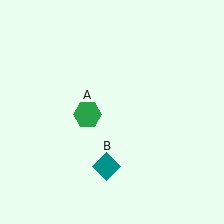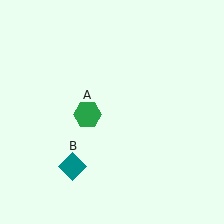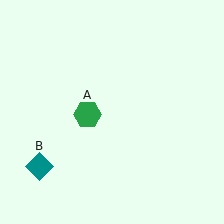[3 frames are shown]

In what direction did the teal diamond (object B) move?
The teal diamond (object B) moved left.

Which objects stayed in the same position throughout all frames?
Green hexagon (object A) remained stationary.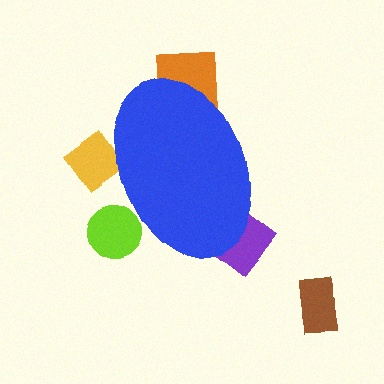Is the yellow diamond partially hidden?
Yes, the yellow diamond is partially hidden behind the blue ellipse.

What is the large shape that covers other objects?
A blue ellipse.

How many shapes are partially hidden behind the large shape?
4 shapes are partially hidden.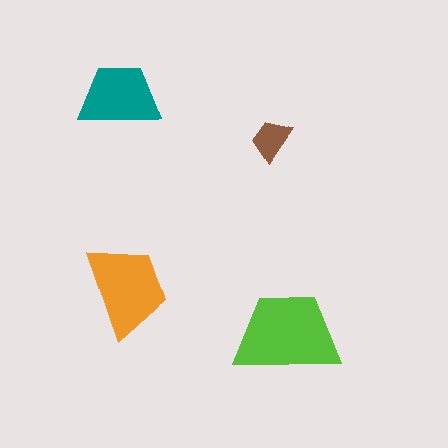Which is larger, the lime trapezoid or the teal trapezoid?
The lime one.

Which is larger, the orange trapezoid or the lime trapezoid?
The lime one.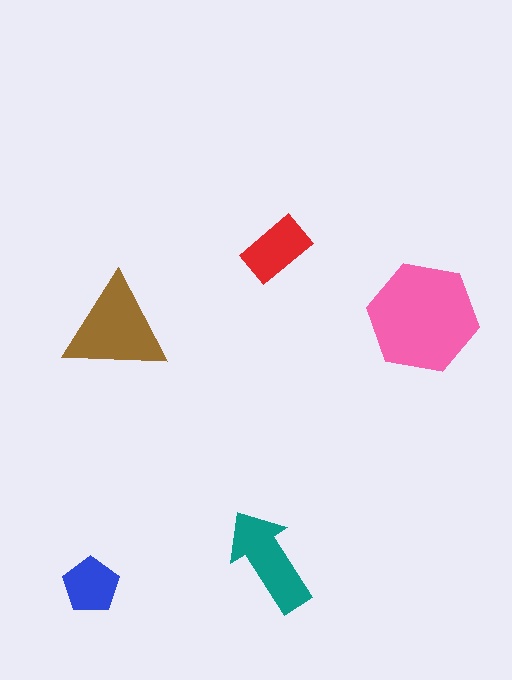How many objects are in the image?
There are 5 objects in the image.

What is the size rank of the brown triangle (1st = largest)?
2nd.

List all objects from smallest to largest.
The blue pentagon, the red rectangle, the teal arrow, the brown triangle, the pink hexagon.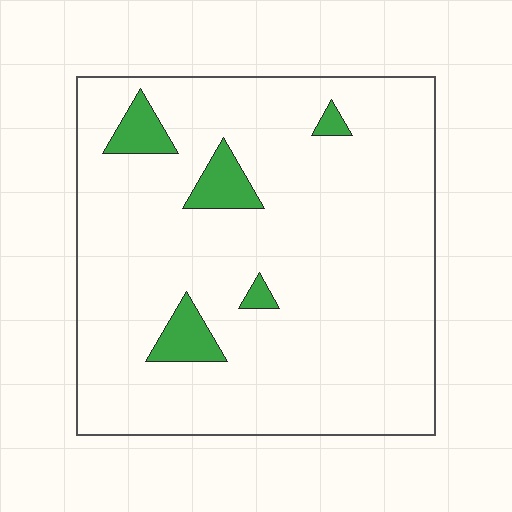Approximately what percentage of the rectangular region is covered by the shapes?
Approximately 10%.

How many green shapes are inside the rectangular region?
5.